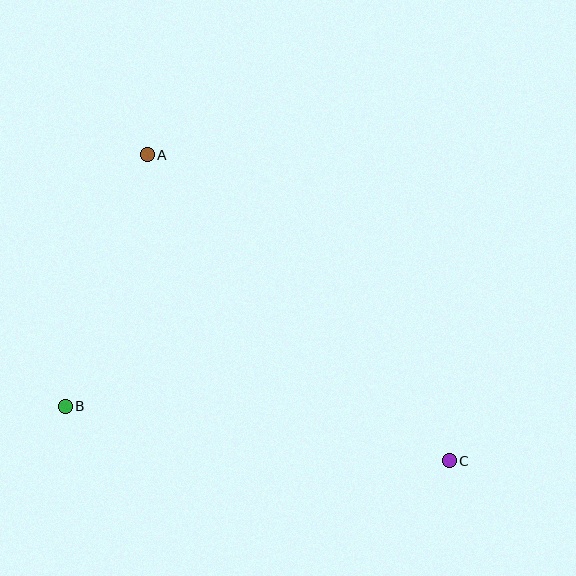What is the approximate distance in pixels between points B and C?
The distance between B and C is approximately 388 pixels.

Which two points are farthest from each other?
Points A and C are farthest from each other.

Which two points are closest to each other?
Points A and B are closest to each other.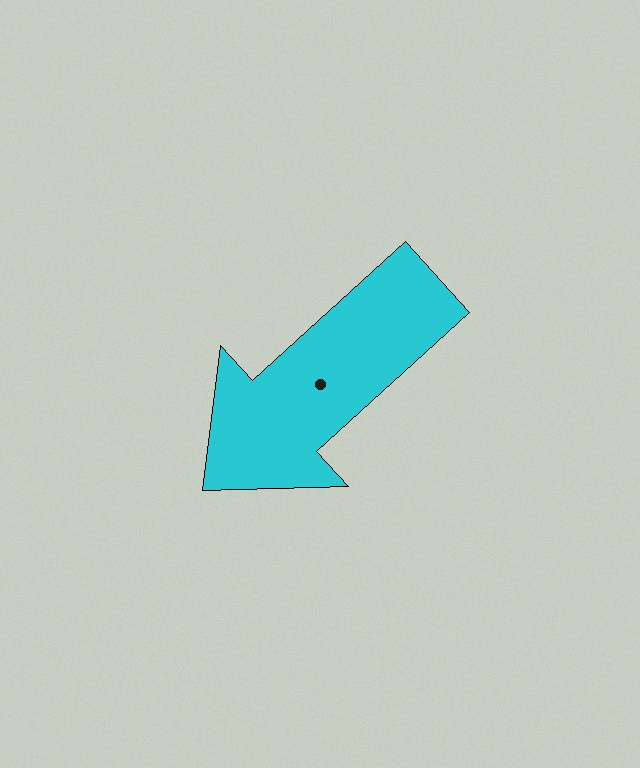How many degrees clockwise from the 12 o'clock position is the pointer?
Approximately 228 degrees.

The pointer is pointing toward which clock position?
Roughly 8 o'clock.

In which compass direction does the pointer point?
Southwest.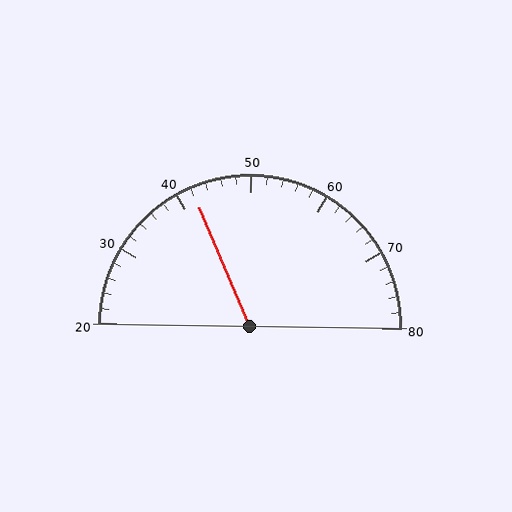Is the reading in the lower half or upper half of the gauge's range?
The reading is in the lower half of the range (20 to 80).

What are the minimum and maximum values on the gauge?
The gauge ranges from 20 to 80.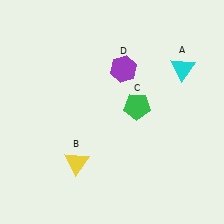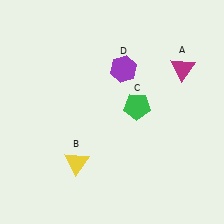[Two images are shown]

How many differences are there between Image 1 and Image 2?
There is 1 difference between the two images.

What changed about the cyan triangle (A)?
In Image 1, A is cyan. In Image 2, it changed to magenta.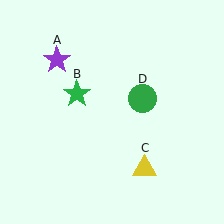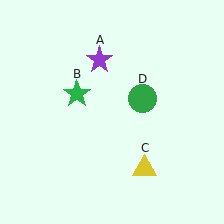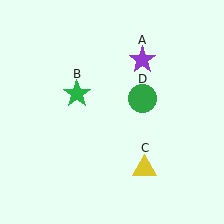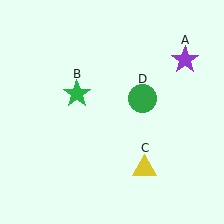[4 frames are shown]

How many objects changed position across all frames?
1 object changed position: purple star (object A).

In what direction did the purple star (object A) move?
The purple star (object A) moved right.